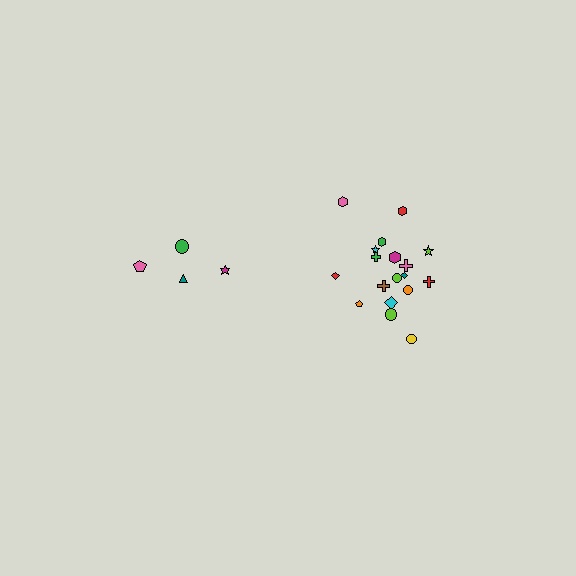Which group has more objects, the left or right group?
The right group.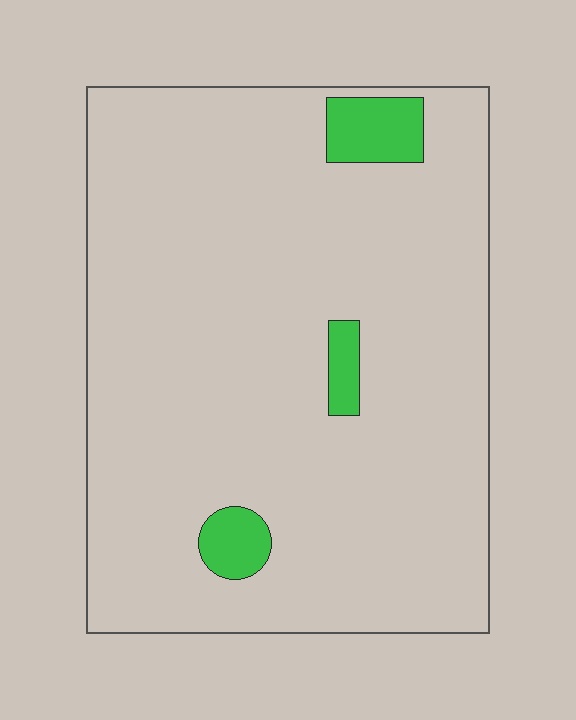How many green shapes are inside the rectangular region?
3.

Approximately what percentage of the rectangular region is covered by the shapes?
Approximately 5%.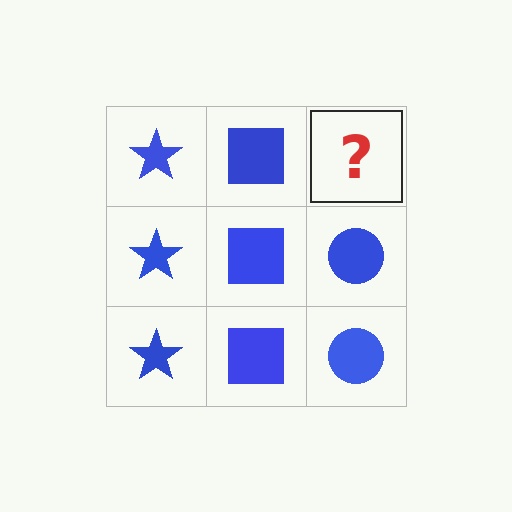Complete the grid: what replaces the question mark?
The question mark should be replaced with a blue circle.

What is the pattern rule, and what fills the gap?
The rule is that each column has a consistent shape. The gap should be filled with a blue circle.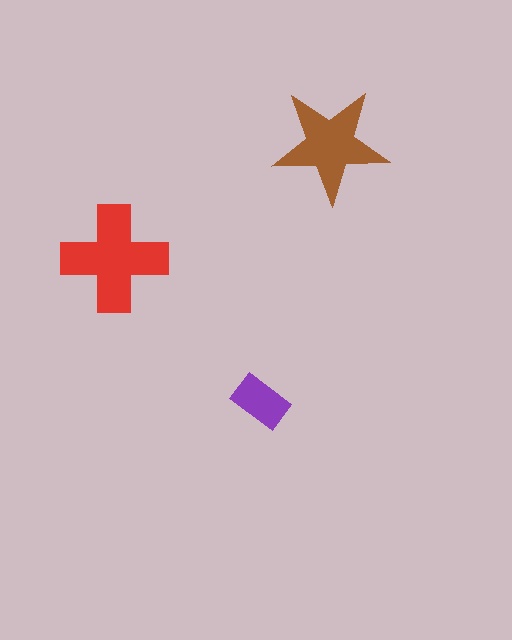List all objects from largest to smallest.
The red cross, the brown star, the purple rectangle.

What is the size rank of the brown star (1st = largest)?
2nd.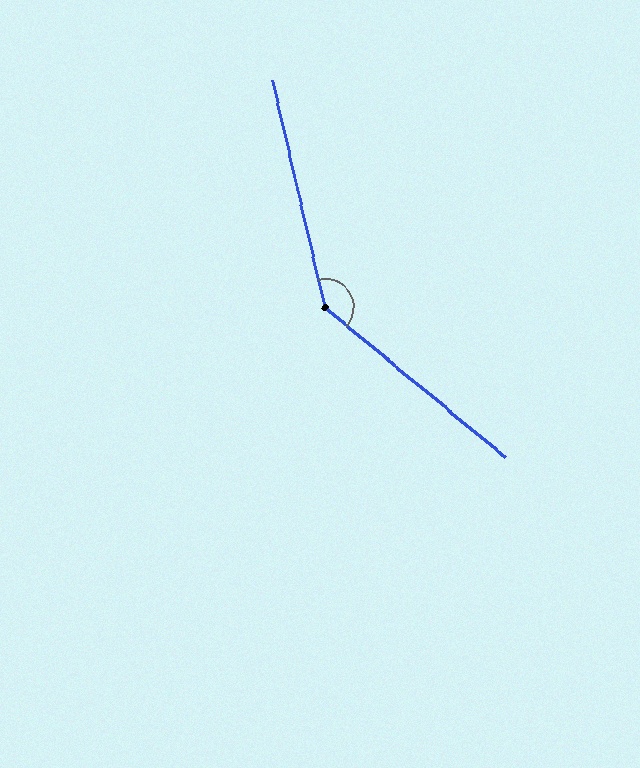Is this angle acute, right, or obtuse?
It is obtuse.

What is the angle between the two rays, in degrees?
Approximately 143 degrees.